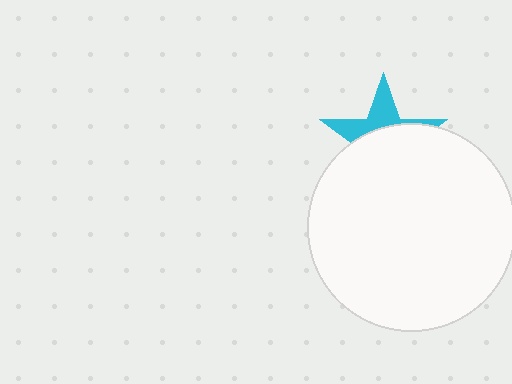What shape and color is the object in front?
The object in front is a white circle.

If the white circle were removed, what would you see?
You would see the complete cyan star.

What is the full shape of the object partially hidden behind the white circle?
The partially hidden object is a cyan star.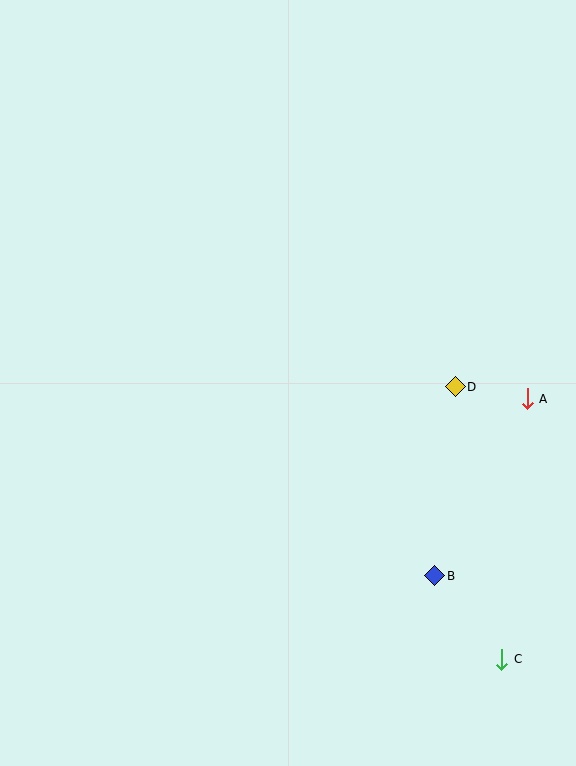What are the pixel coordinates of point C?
Point C is at (502, 659).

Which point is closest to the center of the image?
Point D at (455, 387) is closest to the center.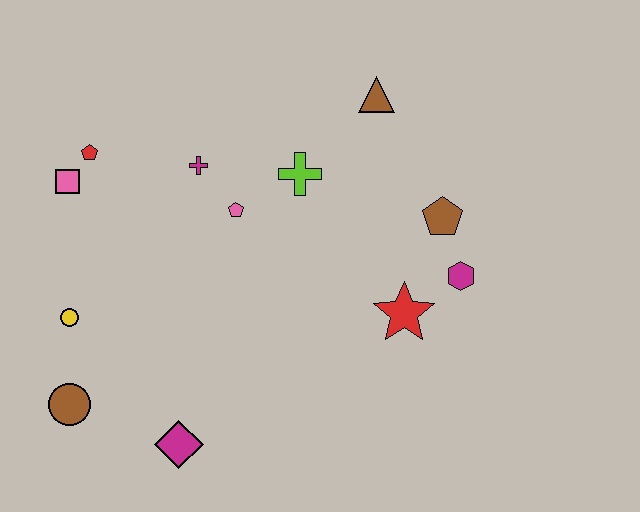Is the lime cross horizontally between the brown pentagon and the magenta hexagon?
No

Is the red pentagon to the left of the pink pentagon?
Yes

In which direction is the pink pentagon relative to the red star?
The pink pentagon is to the left of the red star.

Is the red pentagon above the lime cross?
Yes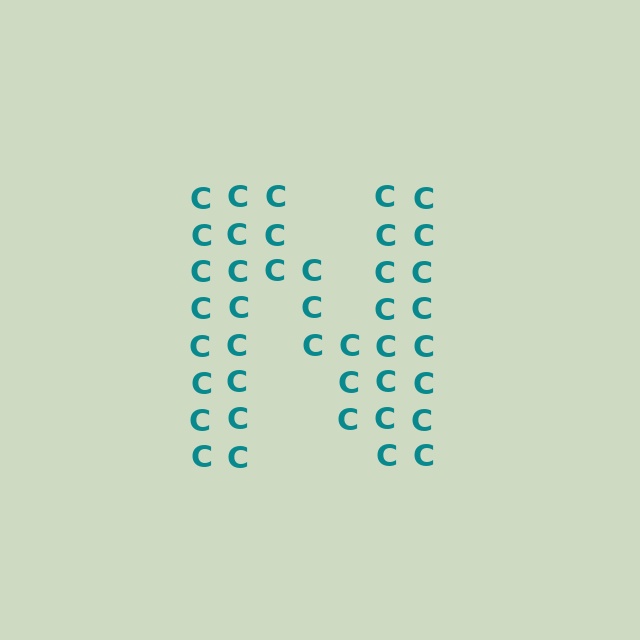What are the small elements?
The small elements are letter C's.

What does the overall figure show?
The overall figure shows the letter N.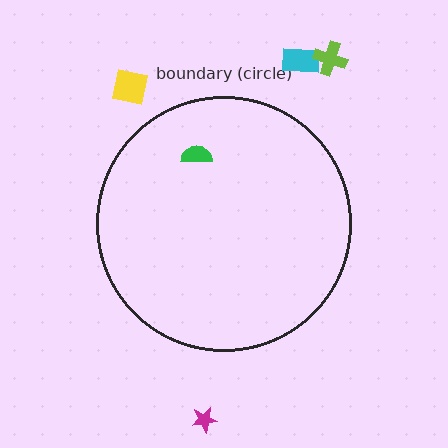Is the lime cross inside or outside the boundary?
Outside.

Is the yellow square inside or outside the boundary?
Outside.